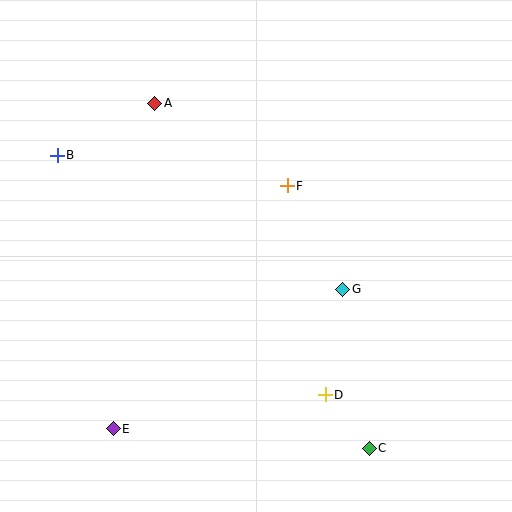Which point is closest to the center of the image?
Point F at (287, 186) is closest to the center.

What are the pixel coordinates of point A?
Point A is at (155, 103).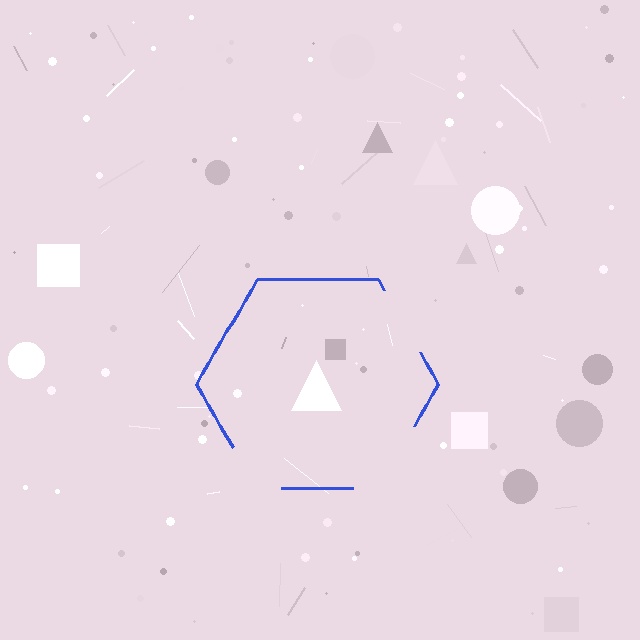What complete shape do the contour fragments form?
The contour fragments form a hexagon.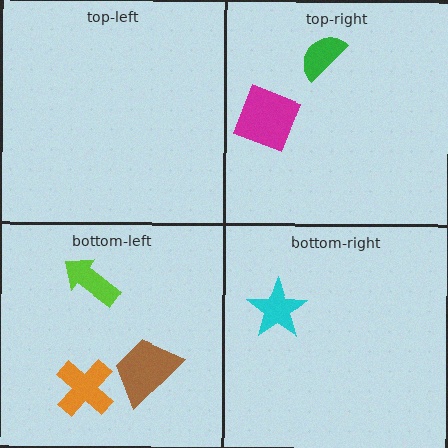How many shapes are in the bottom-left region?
3.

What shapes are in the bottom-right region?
The cyan star.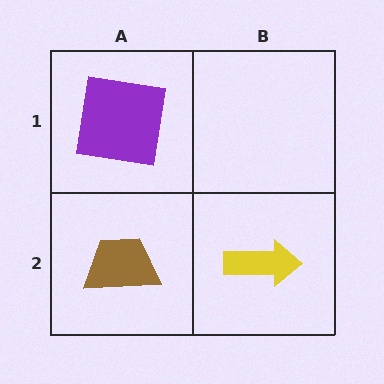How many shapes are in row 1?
1 shape.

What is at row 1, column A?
A purple square.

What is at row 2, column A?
A brown trapezoid.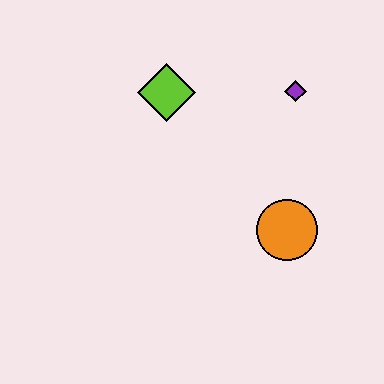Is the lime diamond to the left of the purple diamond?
Yes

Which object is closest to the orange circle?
The purple diamond is closest to the orange circle.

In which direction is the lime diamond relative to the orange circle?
The lime diamond is above the orange circle.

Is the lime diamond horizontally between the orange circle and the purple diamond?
No